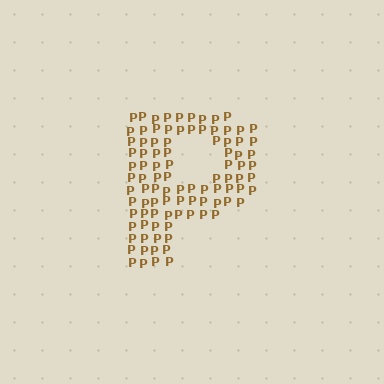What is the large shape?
The large shape is the letter P.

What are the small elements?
The small elements are letter P's.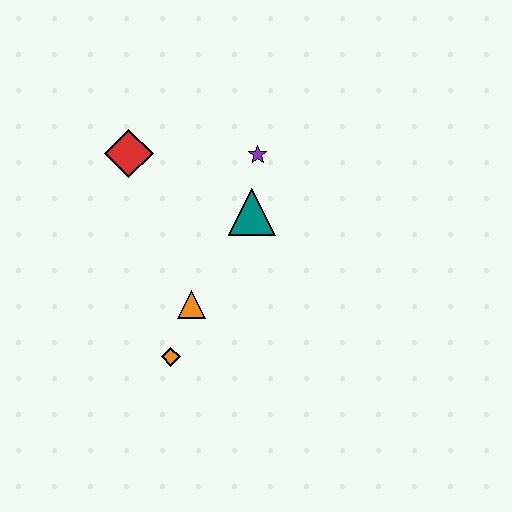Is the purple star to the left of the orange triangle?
No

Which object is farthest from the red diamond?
The orange diamond is farthest from the red diamond.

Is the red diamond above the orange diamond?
Yes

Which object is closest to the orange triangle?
The orange diamond is closest to the orange triangle.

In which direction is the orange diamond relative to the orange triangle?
The orange diamond is below the orange triangle.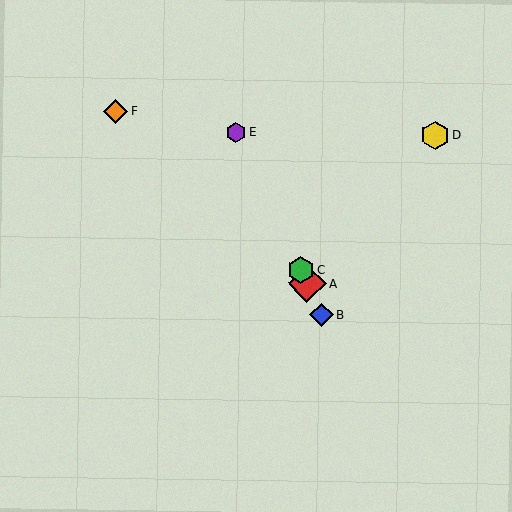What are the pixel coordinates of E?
Object E is at (236, 132).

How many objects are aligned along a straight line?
4 objects (A, B, C, E) are aligned along a straight line.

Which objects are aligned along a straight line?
Objects A, B, C, E are aligned along a straight line.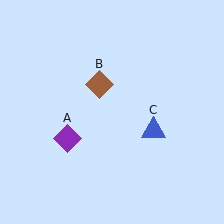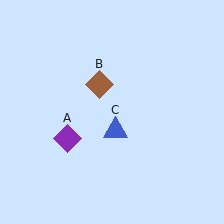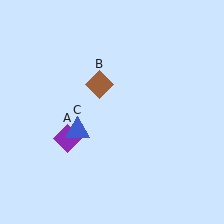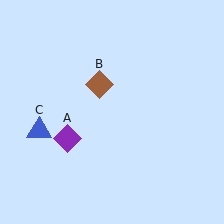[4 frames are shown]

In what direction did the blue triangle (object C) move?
The blue triangle (object C) moved left.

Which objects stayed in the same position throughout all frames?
Purple diamond (object A) and brown diamond (object B) remained stationary.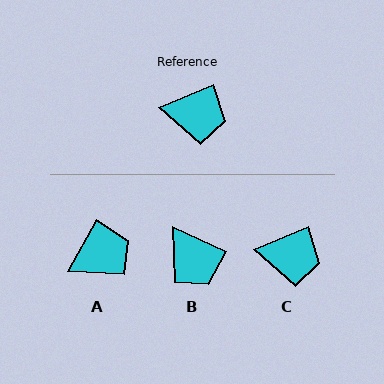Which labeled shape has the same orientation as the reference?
C.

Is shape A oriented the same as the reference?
No, it is off by about 39 degrees.